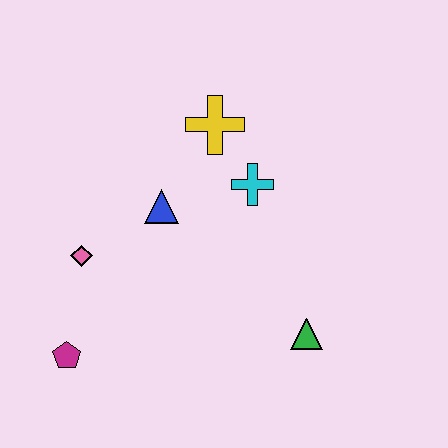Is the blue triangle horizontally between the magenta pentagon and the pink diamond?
No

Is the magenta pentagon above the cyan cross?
No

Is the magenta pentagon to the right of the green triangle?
No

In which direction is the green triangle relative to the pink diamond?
The green triangle is to the right of the pink diamond.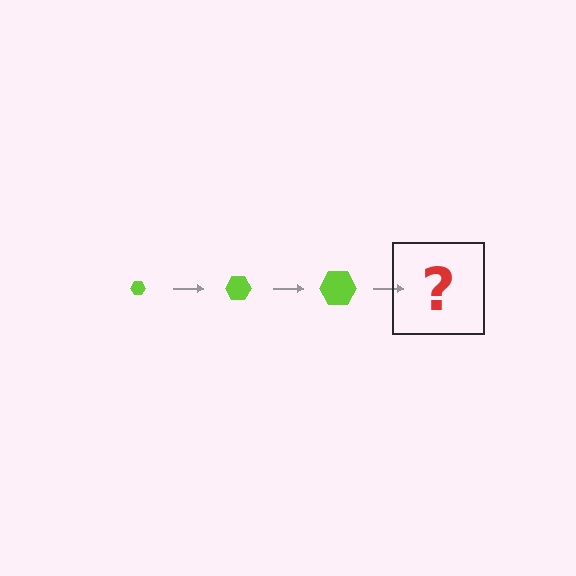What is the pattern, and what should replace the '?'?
The pattern is that the hexagon gets progressively larger each step. The '?' should be a lime hexagon, larger than the previous one.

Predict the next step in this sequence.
The next step is a lime hexagon, larger than the previous one.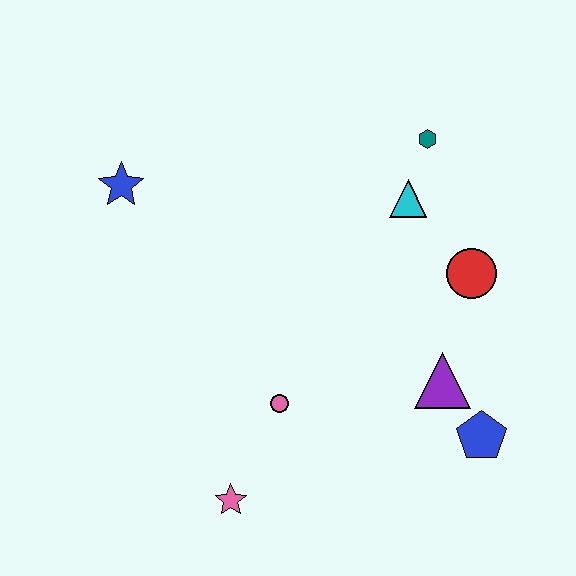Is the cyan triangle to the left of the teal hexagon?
Yes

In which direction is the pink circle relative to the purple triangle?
The pink circle is to the left of the purple triangle.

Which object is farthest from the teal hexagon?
The pink star is farthest from the teal hexagon.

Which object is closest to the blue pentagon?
The purple triangle is closest to the blue pentagon.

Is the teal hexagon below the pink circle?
No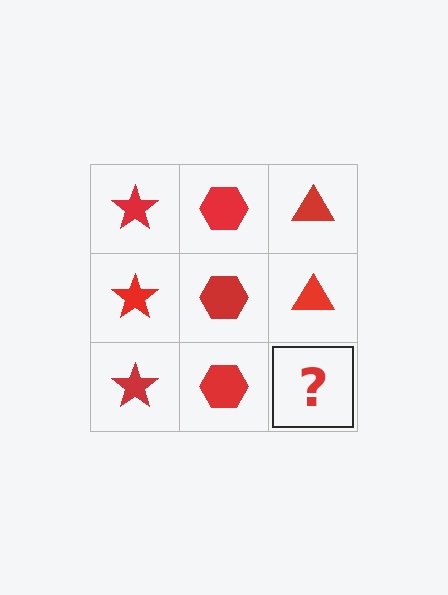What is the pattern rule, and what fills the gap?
The rule is that each column has a consistent shape. The gap should be filled with a red triangle.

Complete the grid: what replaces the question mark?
The question mark should be replaced with a red triangle.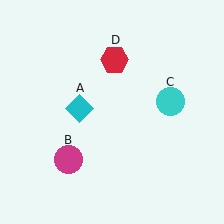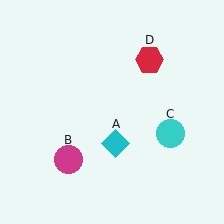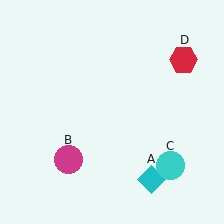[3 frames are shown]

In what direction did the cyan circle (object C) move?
The cyan circle (object C) moved down.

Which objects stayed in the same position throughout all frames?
Magenta circle (object B) remained stationary.